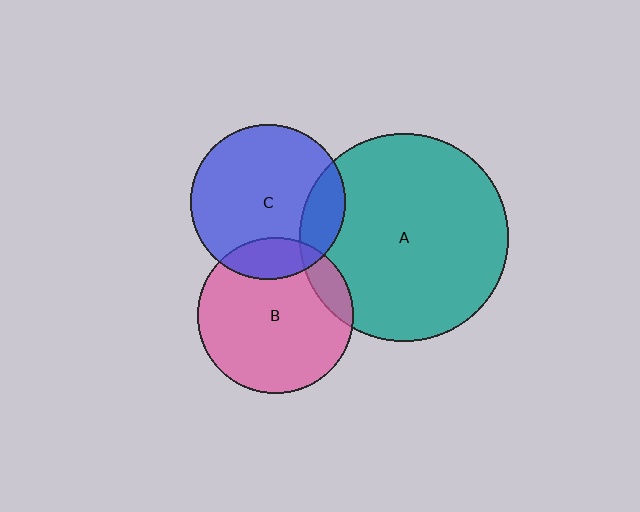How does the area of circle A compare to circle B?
Approximately 1.8 times.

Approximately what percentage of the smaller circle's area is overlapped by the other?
Approximately 15%.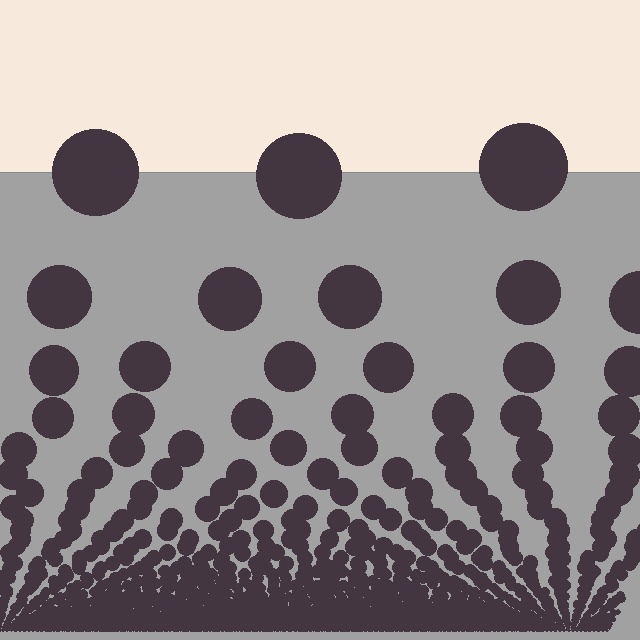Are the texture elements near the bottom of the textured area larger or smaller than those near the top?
Smaller. The gradient is inverted — elements near the bottom are smaller and denser.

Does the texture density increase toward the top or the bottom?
Density increases toward the bottom.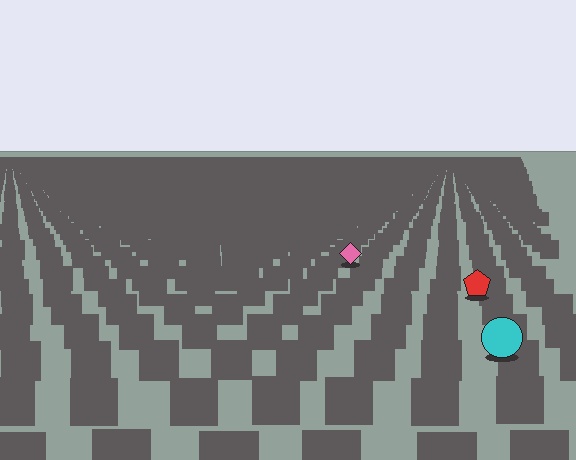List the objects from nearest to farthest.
From nearest to farthest: the cyan circle, the red pentagon, the pink diamond.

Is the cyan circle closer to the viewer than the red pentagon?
Yes. The cyan circle is closer — you can tell from the texture gradient: the ground texture is coarser near it.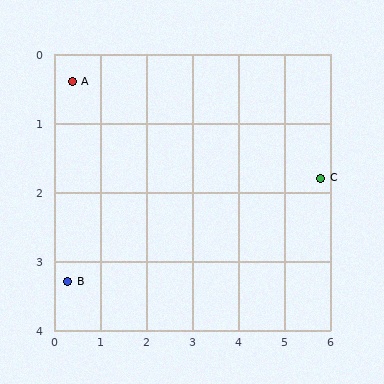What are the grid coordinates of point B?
Point B is at approximately (0.3, 3.3).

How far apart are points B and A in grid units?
Points B and A are about 2.9 grid units apart.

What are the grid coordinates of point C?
Point C is at approximately (5.8, 1.8).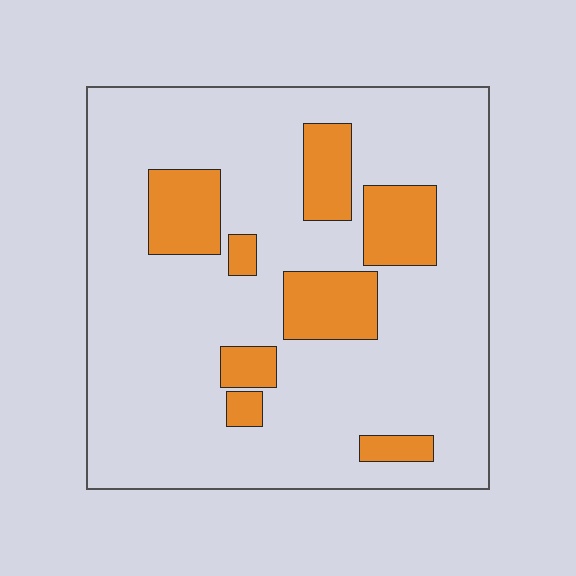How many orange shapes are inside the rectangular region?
8.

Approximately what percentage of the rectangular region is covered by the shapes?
Approximately 20%.